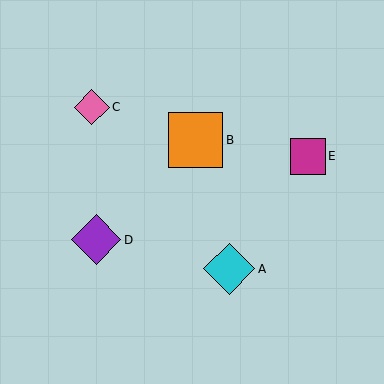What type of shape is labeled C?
Shape C is a pink diamond.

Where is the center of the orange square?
The center of the orange square is at (196, 140).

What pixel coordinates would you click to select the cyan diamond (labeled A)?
Click at (229, 269) to select the cyan diamond A.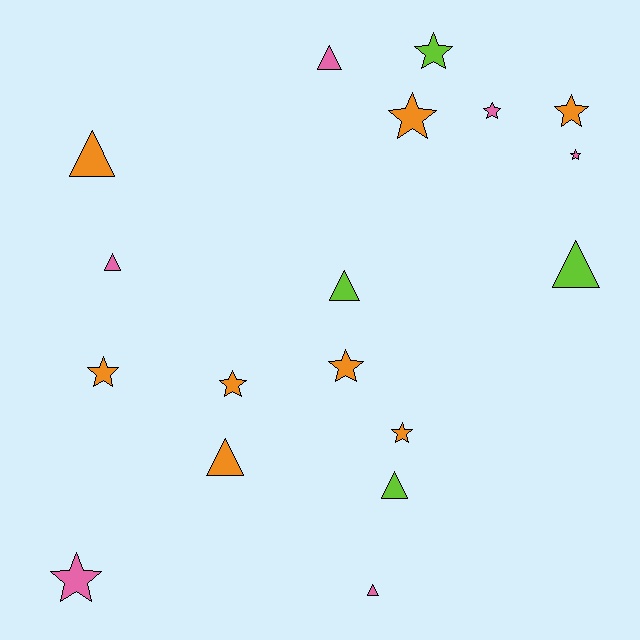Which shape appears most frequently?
Star, with 10 objects.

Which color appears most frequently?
Orange, with 8 objects.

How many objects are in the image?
There are 18 objects.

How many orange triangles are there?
There are 2 orange triangles.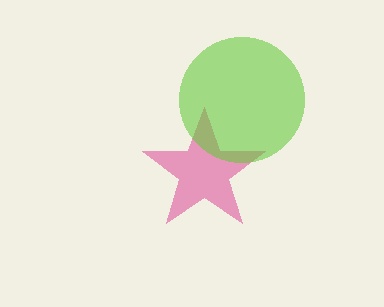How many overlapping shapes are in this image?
There are 2 overlapping shapes in the image.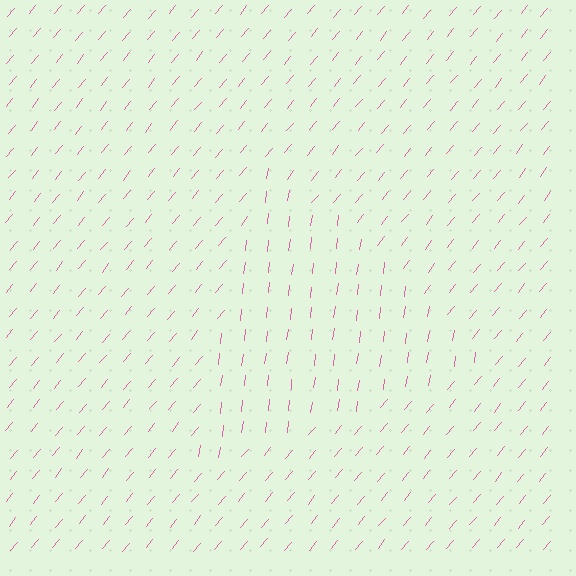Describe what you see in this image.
The image is filled with small pink line segments. A triangle region in the image has lines oriented differently from the surrounding lines, creating a visible texture boundary.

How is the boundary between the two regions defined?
The boundary is defined purely by a change in line orientation (approximately 32 degrees difference). All lines are the same color and thickness.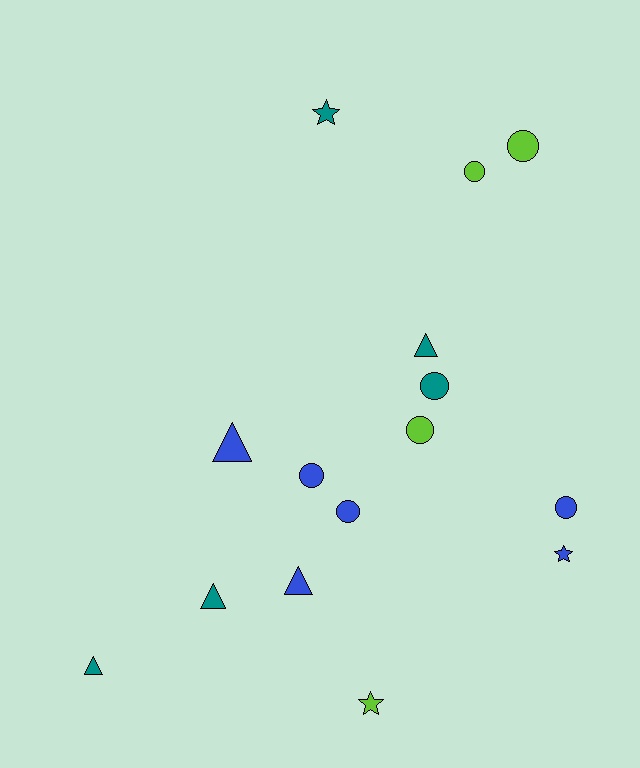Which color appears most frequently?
Blue, with 6 objects.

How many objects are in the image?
There are 15 objects.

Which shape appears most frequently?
Circle, with 7 objects.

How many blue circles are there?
There are 3 blue circles.